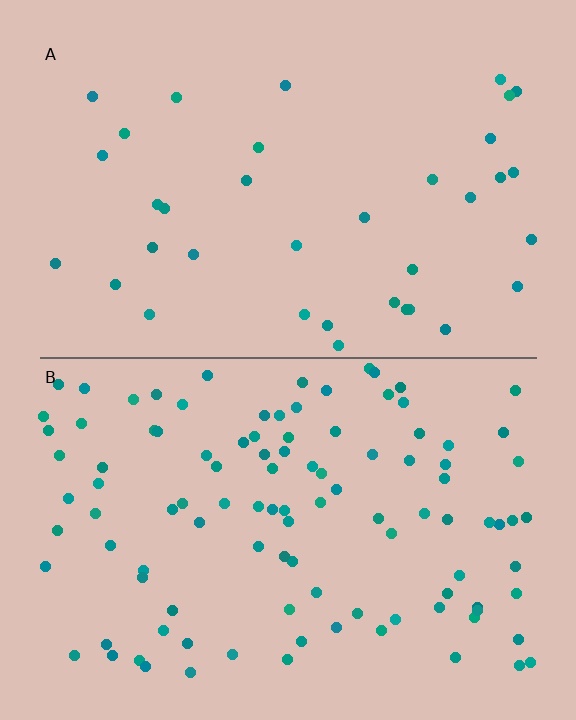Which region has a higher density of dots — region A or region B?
B (the bottom).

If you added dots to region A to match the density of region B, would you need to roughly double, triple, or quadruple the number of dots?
Approximately triple.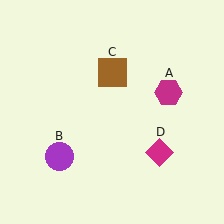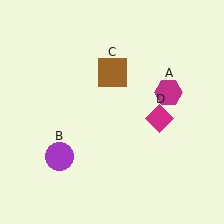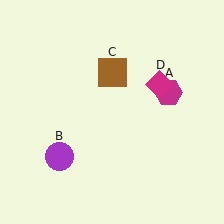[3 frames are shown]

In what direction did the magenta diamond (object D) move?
The magenta diamond (object D) moved up.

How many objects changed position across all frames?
1 object changed position: magenta diamond (object D).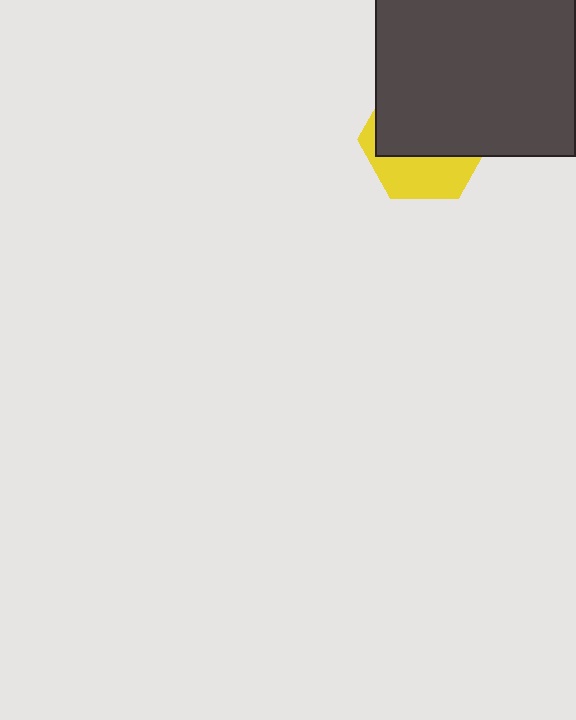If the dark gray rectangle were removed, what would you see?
You would see the complete yellow hexagon.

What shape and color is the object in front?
The object in front is a dark gray rectangle.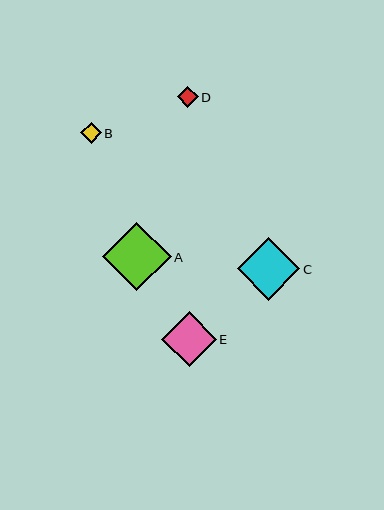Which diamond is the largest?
Diamond A is the largest with a size of approximately 68 pixels.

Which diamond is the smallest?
Diamond D is the smallest with a size of approximately 21 pixels.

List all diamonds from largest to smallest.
From largest to smallest: A, C, E, B, D.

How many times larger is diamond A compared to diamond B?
Diamond A is approximately 3.3 times the size of diamond B.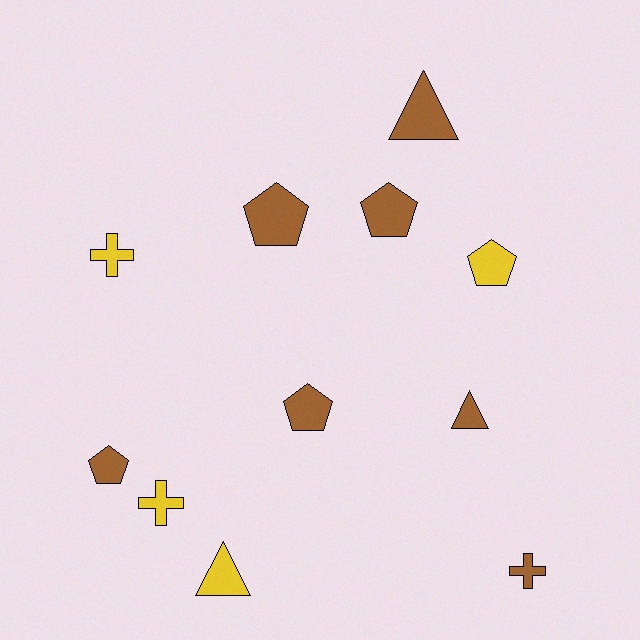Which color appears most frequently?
Brown, with 7 objects.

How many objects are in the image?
There are 11 objects.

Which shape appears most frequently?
Pentagon, with 5 objects.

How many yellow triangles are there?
There is 1 yellow triangle.